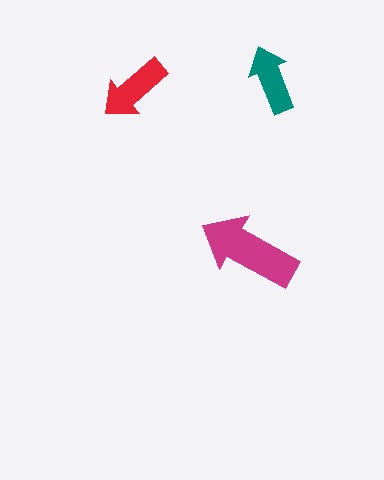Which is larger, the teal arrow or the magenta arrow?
The magenta one.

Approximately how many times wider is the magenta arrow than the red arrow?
About 1.5 times wider.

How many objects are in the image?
There are 3 objects in the image.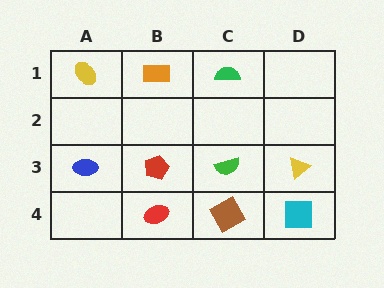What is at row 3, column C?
A green semicircle.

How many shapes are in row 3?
4 shapes.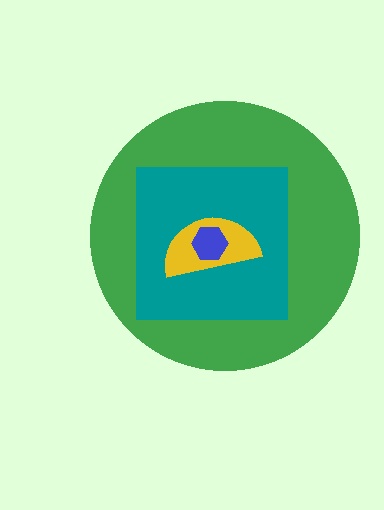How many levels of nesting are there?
4.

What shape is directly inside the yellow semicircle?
The blue hexagon.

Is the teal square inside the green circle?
Yes.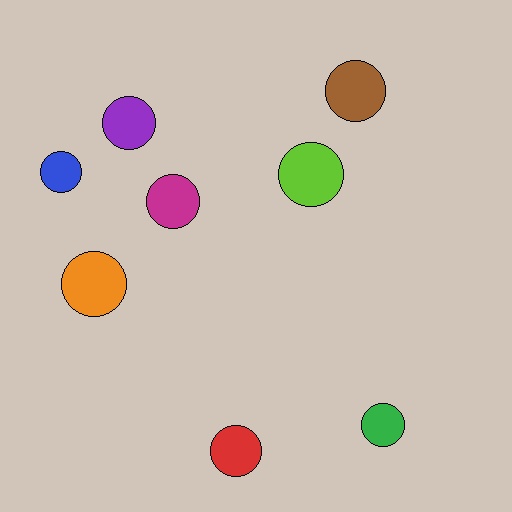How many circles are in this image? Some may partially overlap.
There are 8 circles.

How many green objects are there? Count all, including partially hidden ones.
There is 1 green object.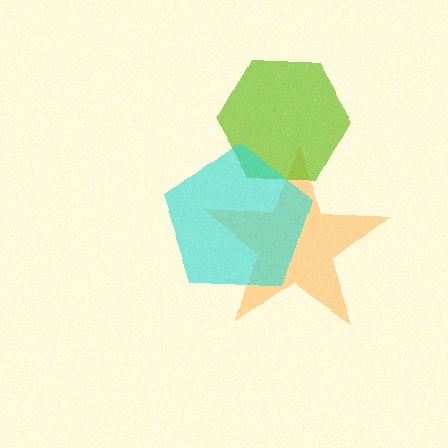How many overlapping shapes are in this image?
There are 3 overlapping shapes in the image.